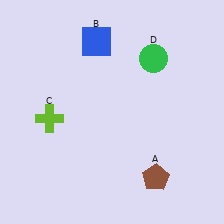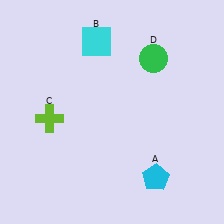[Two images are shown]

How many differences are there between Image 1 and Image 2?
There are 2 differences between the two images.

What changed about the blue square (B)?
In Image 1, B is blue. In Image 2, it changed to cyan.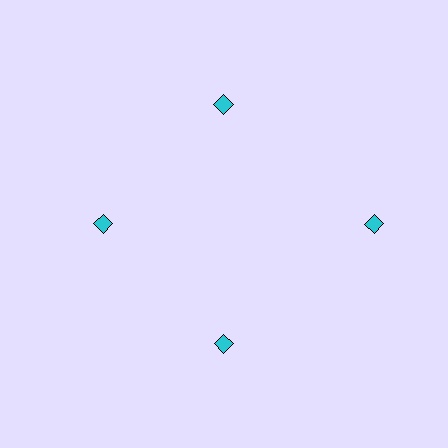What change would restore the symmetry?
The symmetry would be restored by moving it inward, back onto the ring so that all 4 diamonds sit at equal angles and equal distance from the center.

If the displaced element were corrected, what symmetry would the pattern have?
It would have 4-fold rotational symmetry — the pattern would map onto itself every 90 degrees.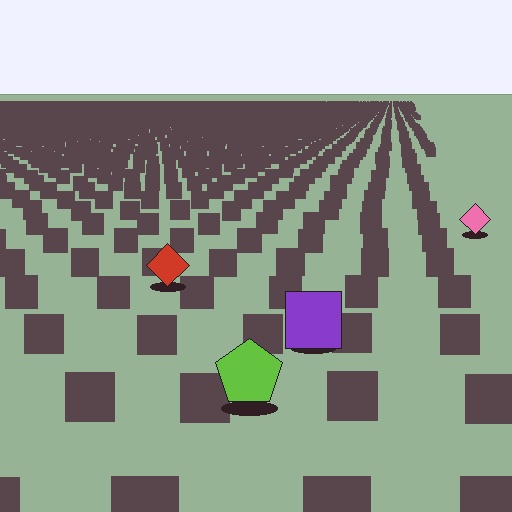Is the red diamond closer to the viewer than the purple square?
No. The purple square is closer — you can tell from the texture gradient: the ground texture is coarser near it.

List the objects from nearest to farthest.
From nearest to farthest: the lime pentagon, the purple square, the red diamond, the pink diamond.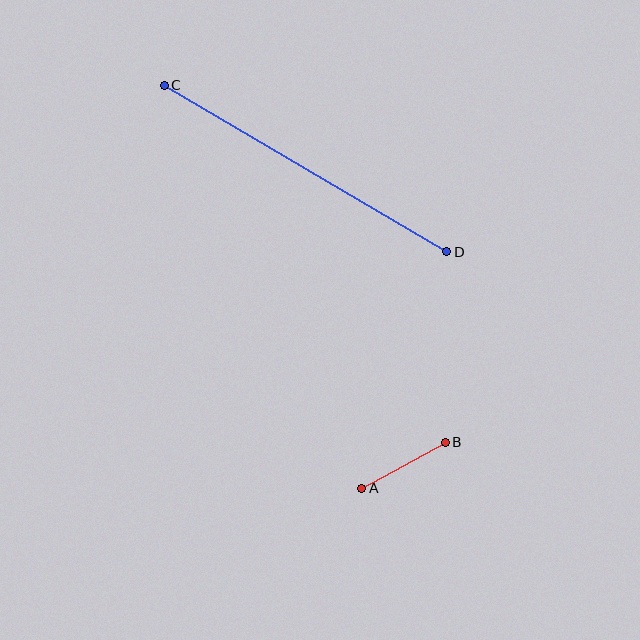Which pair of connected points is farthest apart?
Points C and D are farthest apart.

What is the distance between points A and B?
The distance is approximately 95 pixels.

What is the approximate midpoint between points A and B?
The midpoint is at approximately (403, 465) pixels.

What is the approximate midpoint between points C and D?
The midpoint is at approximately (305, 168) pixels.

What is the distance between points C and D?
The distance is approximately 328 pixels.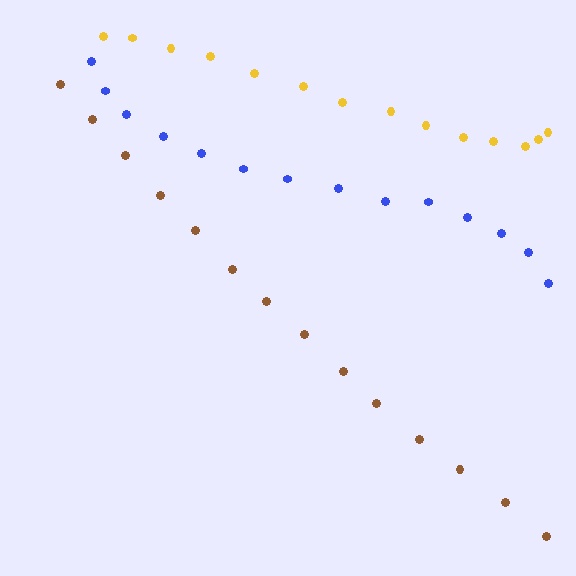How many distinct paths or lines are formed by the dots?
There are 3 distinct paths.